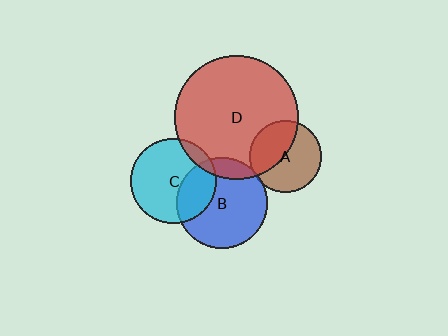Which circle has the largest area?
Circle D (red).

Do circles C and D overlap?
Yes.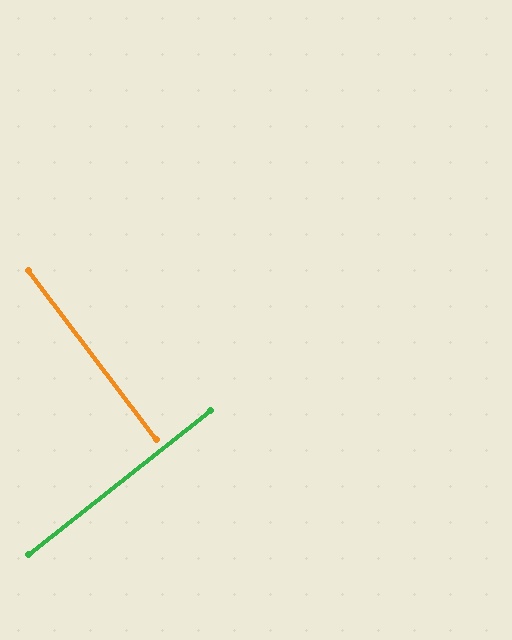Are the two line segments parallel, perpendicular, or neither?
Perpendicular — they meet at approximately 89°.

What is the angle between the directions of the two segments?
Approximately 89 degrees.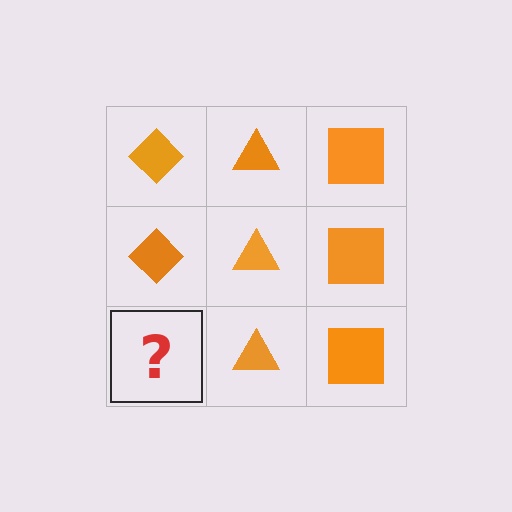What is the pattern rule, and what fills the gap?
The rule is that each column has a consistent shape. The gap should be filled with an orange diamond.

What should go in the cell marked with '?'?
The missing cell should contain an orange diamond.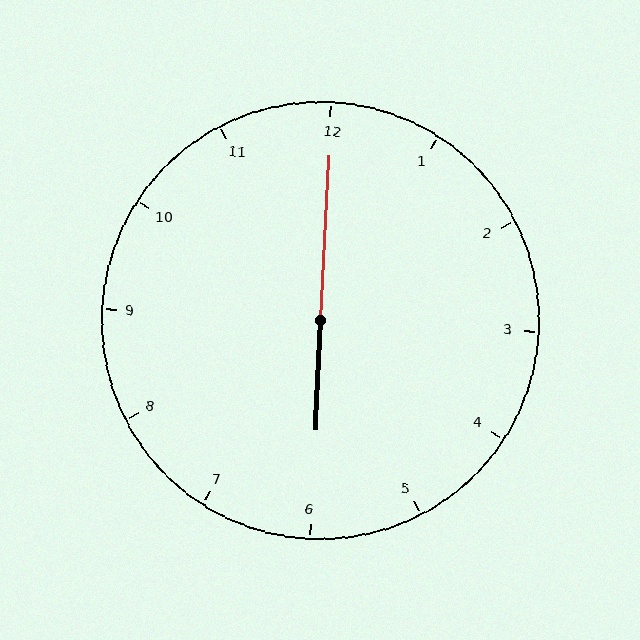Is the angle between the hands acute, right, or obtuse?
It is obtuse.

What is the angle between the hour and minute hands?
Approximately 180 degrees.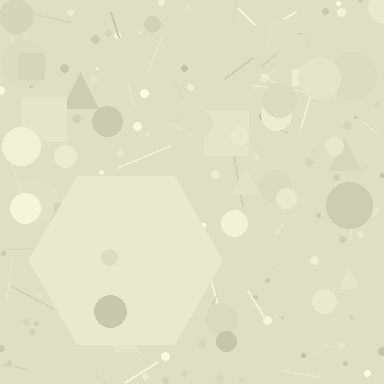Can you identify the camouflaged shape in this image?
The camouflaged shape is a hexagon.